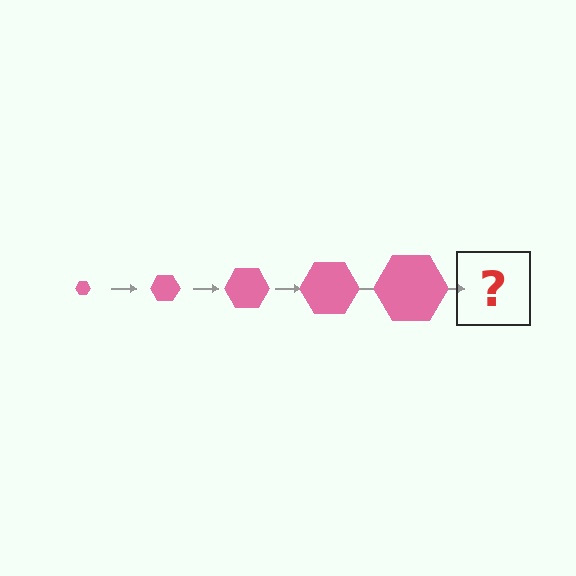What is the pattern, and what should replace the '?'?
The pattern is that the hexagon gets progressively larger each step. The '?' should be a pink hexagon, larger than the previous one.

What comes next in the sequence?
The next element should be a pink hexagon, larger than the previous one.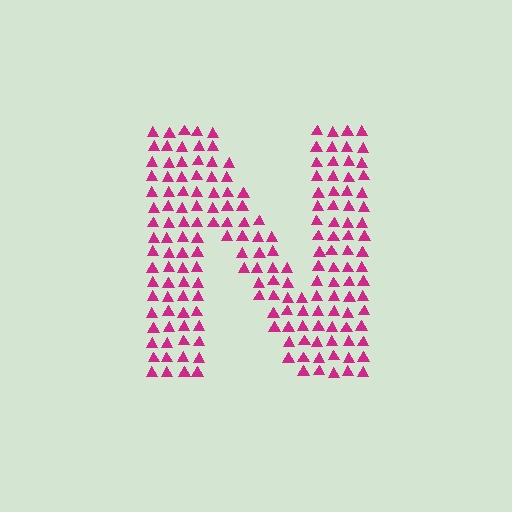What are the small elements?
The small elements are triangles.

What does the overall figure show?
The overall figure shows the letter N.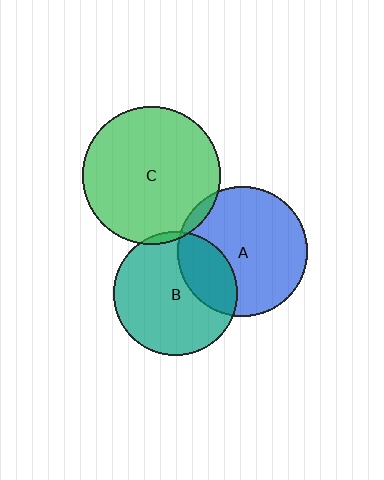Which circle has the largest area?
Circle C (green).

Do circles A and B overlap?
Yes.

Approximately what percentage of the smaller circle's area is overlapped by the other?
Approximately 25%.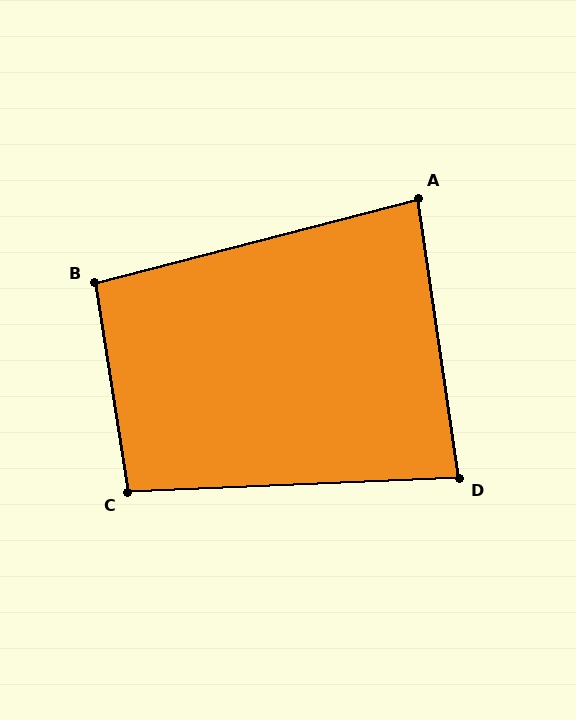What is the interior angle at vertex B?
Approximately 96 degrees (obtuse).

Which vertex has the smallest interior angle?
A, at approximately 84 degrees.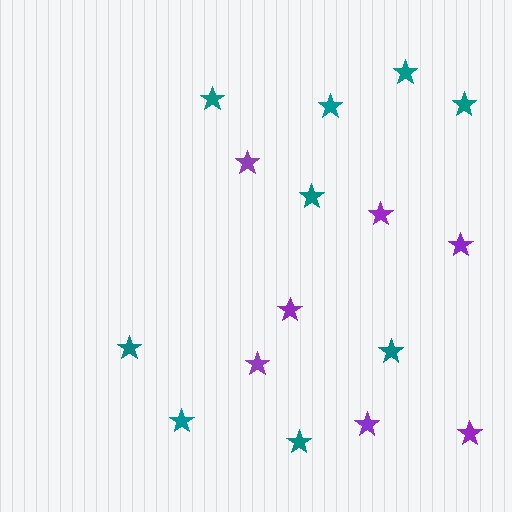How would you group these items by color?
There are 2 groups: one group of purple stars (7) and one group of teal stars (9).